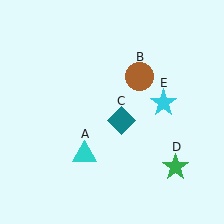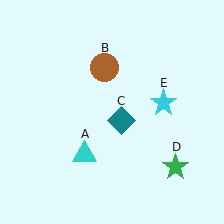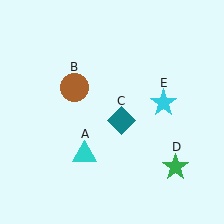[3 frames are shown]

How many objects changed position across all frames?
1 object changed position: brown circle (object B).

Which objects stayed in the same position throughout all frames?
Cyan triangle (object A) and teal diamond (object C) and green star (object D) and cyan star (object E) remained stationary.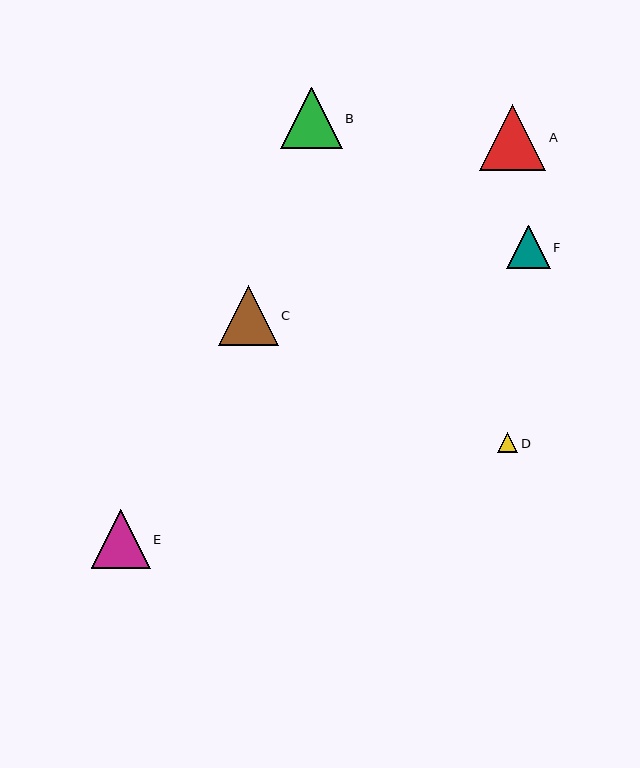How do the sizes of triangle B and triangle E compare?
Triangle B and triangle E are approximately the same size.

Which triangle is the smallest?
Triangle D is the smallest with a size of approximately 20 pixels.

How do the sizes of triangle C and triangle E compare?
Triangle C and triangle E are approximately the same size.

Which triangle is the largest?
Triangle A is the largest with a size of approximately 66 pixels.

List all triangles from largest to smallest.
From largest to smallest: A, B, C, E, F, D.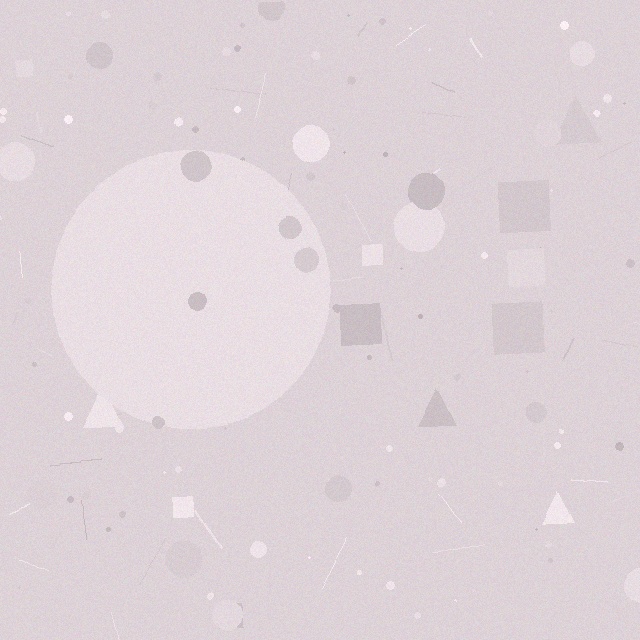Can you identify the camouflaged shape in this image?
The camouflaged shape is a circle.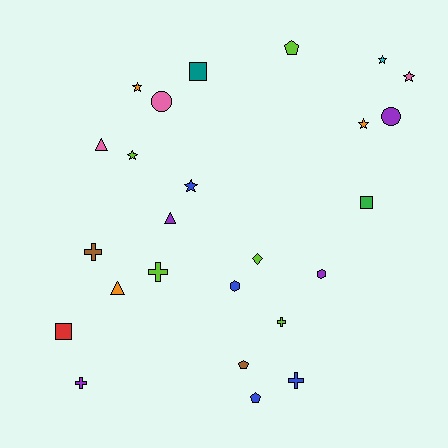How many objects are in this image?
There are 25 objects.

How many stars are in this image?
There are 6 stars.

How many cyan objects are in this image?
There is 1 cyan object.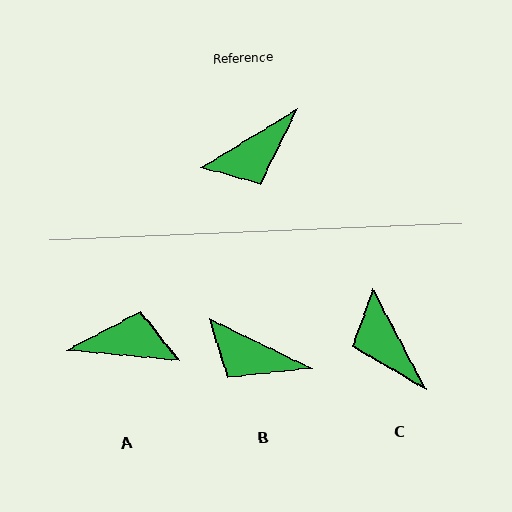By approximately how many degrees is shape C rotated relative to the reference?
Approximately 94 degrees clockwise.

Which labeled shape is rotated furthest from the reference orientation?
A, about 144 degrees away.